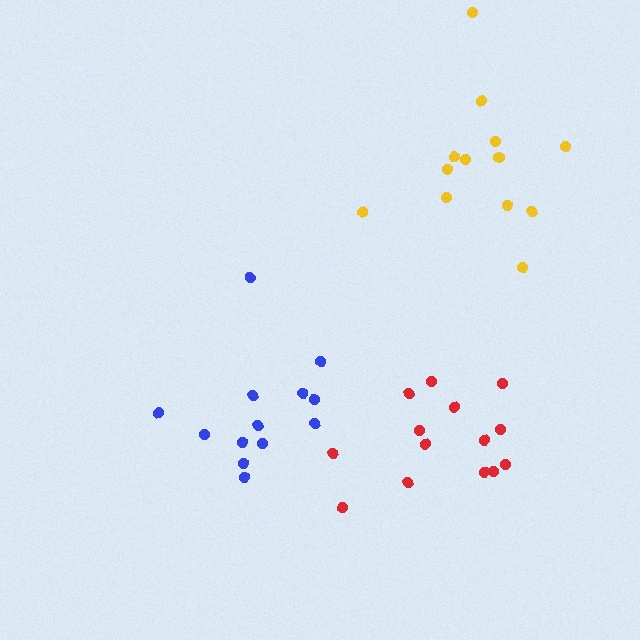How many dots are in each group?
Group 1: 13 dots, Group 2: 13 dots, Group 3: 14 dots (40 total).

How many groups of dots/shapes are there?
There are 3 groups.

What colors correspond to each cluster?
The clusters are colored: yellow, blue, red.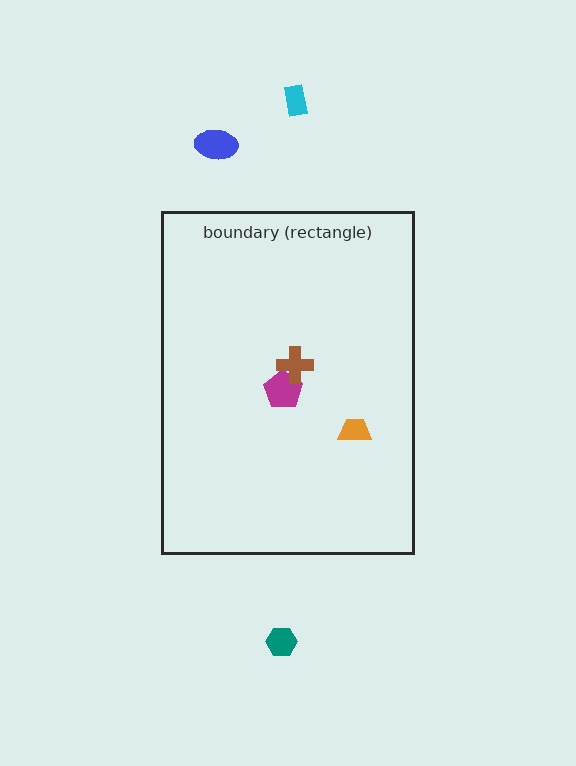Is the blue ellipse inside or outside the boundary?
Outside.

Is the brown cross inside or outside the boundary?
Inside.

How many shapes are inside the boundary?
3 inside, 3 outside.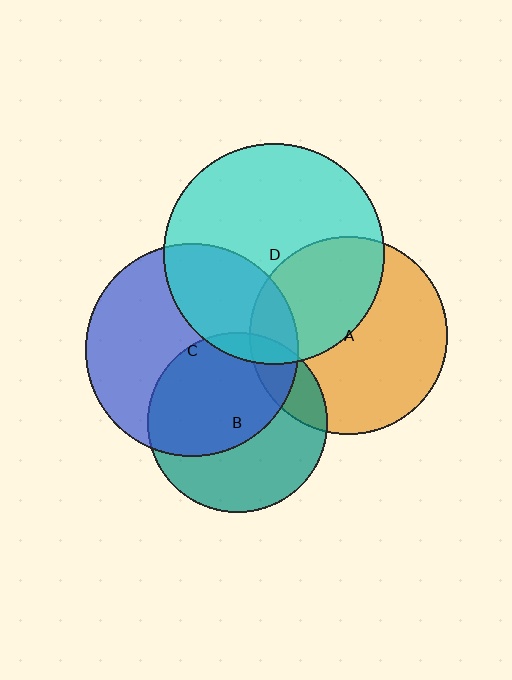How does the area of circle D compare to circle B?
Approximately 1.5 times.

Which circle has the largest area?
Circle D (cyan).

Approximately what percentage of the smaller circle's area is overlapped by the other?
Approximately 55%.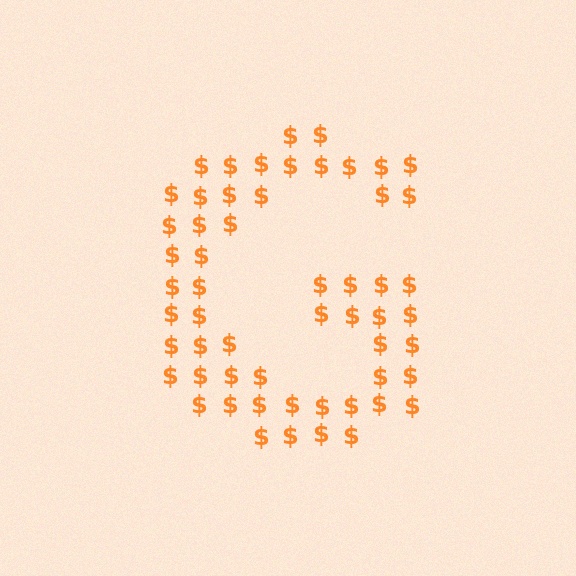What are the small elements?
The small elements are dollar signs.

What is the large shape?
The large shape is the letter G.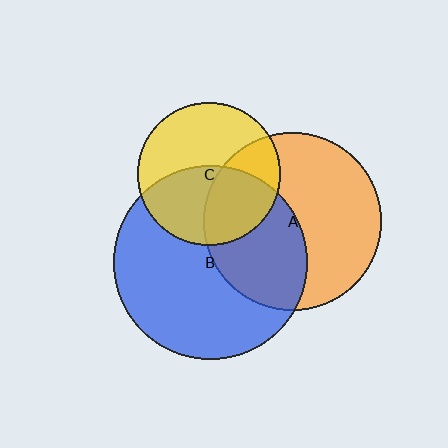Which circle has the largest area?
Circle B (blue).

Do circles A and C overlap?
Yes.